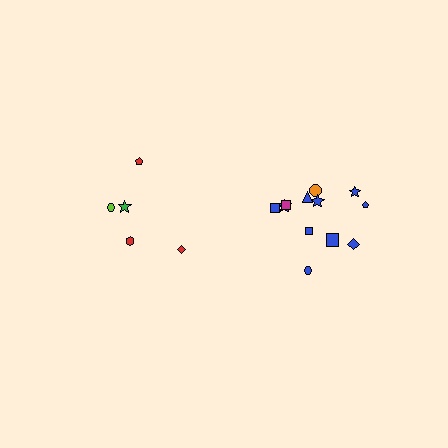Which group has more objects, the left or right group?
The right group.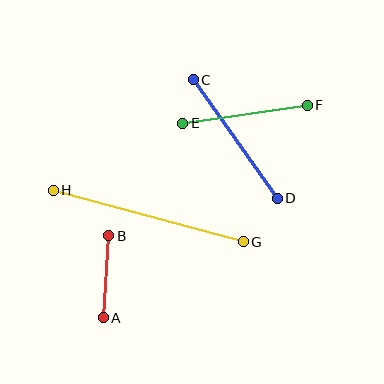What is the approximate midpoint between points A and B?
The midpoint is at approximately (106, 277) pixels.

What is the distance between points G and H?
The distance is approximately 197 pixels.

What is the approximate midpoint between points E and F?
The midpoint is at approximately (245, 114) pixels.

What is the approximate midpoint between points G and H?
The midpoint is at approximately (148, 216) pixels.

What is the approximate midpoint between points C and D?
The midpoint is at approximately (235, 139) pixels.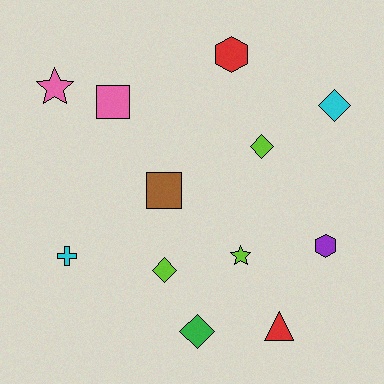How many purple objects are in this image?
There is 1 purple object.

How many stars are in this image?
There are 2 stars.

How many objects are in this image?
There are 12 objects.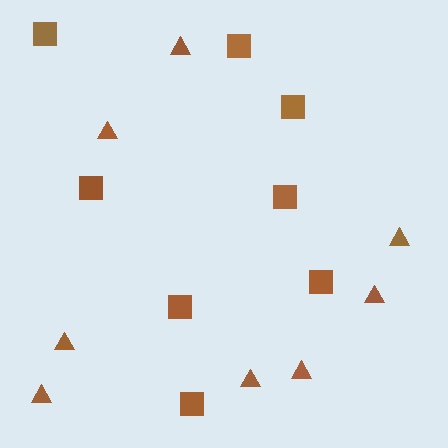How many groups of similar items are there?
There are 2 groups: one group of squares (8) and one group of triangles (8).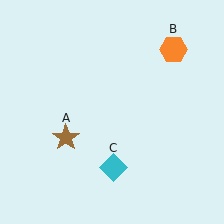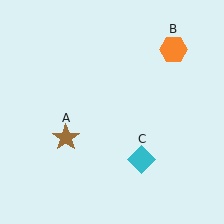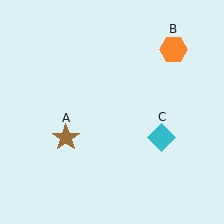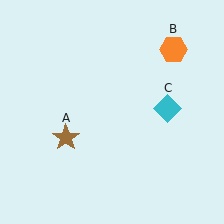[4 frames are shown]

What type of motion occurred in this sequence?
The cyan diamond (object C) rotated counterclockwise around the center of the scene.